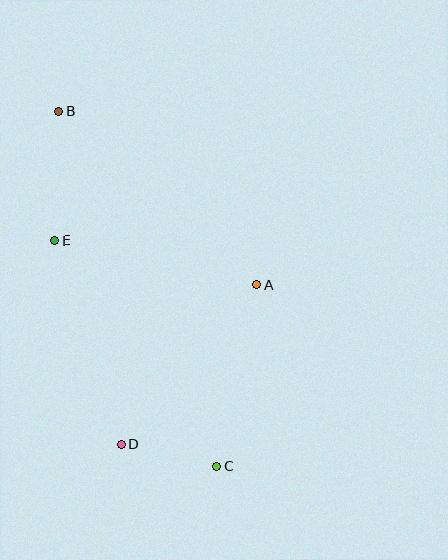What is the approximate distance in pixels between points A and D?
The distance between A and D is approximately 210 pixels.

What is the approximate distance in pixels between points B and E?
The distance between B and E is approximately 129 pixels.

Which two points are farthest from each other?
Points B and C are farthest from each other.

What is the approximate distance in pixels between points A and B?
The distance between A and B is approximately 263 pixels.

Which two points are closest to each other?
Points C and D are closest to each other.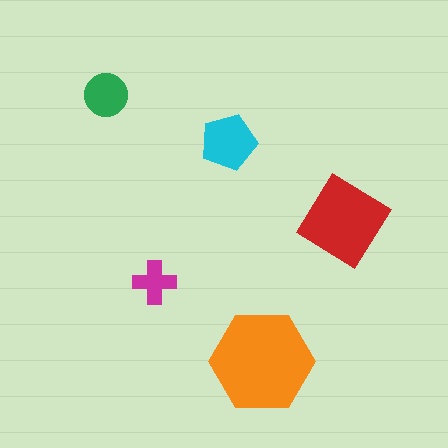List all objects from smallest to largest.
The magenta cross, the green circle, the cyan pentagon, the red diamond, the orange hexagon.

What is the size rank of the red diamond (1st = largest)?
2nd.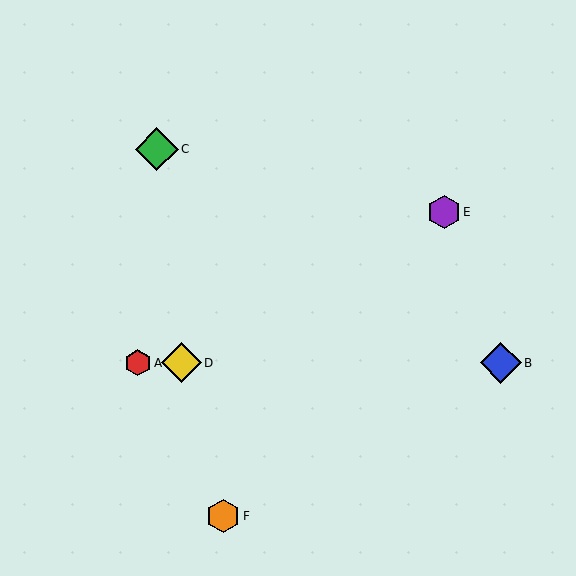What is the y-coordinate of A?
Object A is at y≈363.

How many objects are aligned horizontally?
3 objects (A, B, D) are aligned horizontally.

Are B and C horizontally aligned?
No, B is at y≈363 and C is at y≈149.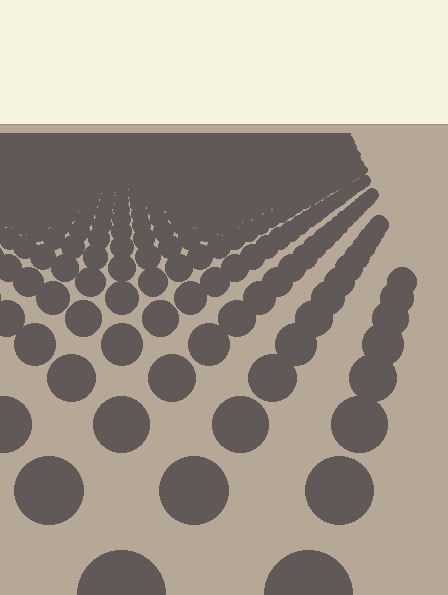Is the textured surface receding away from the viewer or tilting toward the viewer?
The surface is receding away from the viewer. Texture elements get smaller and denser toward the top.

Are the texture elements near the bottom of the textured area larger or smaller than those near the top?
Larger. Near the bottom, elements are closer to the viewer and appear at a bigger on-screen size.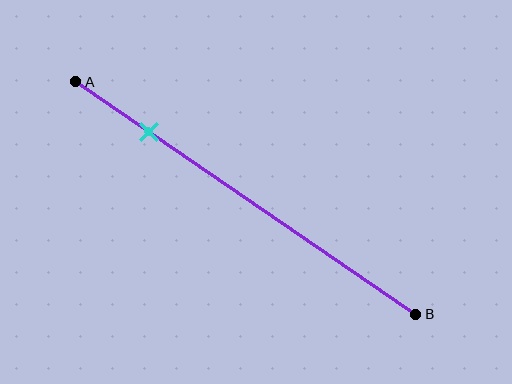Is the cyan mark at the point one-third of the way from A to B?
No, the mark is at about 20% from A, not at the 33% one-third point.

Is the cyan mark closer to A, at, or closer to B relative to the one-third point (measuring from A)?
The cyan mark is closer to point A than the one-third point of segment AB.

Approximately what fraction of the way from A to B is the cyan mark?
The cyan mark is approximately 20% of the way from A to B.